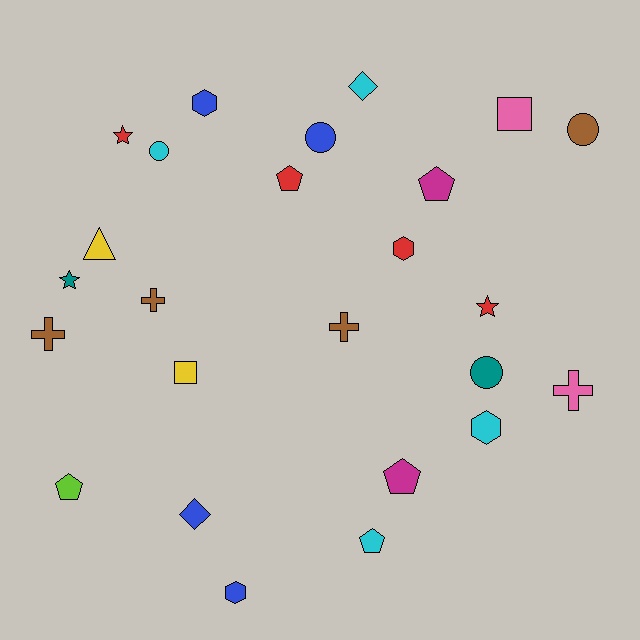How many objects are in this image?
There are 25 objects.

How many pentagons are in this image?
There are 5 pentagons.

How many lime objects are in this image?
There is 1 lime object.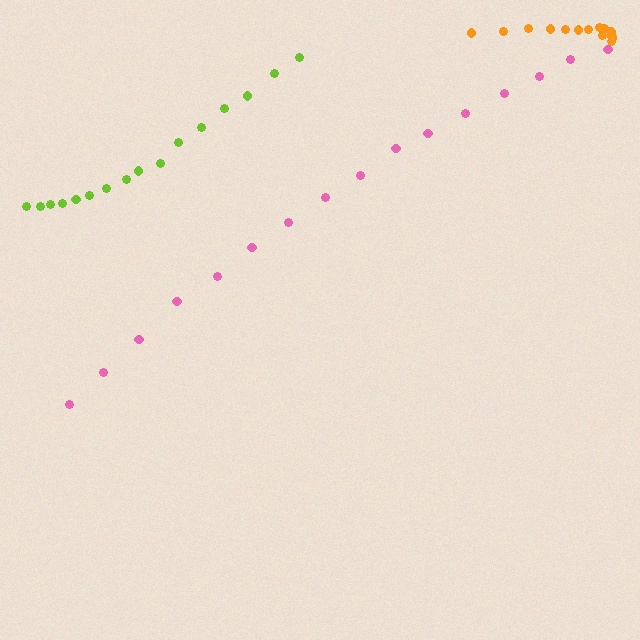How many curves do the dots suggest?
There are 3 distinct paths.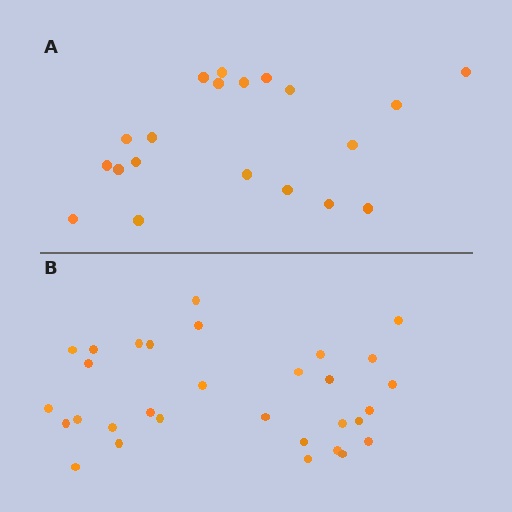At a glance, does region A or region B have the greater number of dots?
Region B (the bottom region) has more dots.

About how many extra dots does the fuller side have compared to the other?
Region B has roughly 12 or so more dots than region A.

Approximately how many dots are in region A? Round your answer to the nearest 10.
About 20 dots.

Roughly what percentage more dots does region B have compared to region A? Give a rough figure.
About 55% more.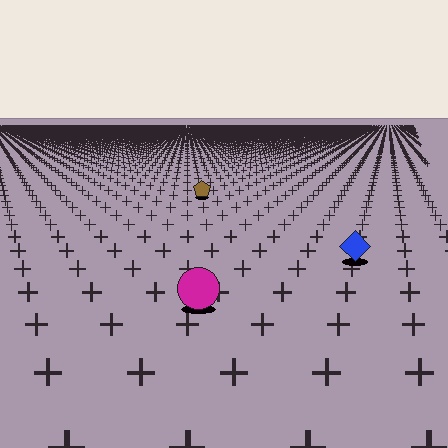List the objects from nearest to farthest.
From nearest to farthest: the magenta circle, the blue diamond, the brown pentagon.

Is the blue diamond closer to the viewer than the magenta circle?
No. The magenta circle is closer — you can tell from the texture gradient: the ground texture is coarser near it.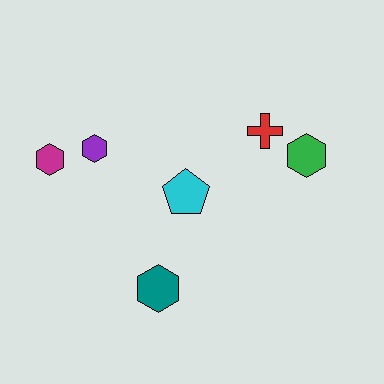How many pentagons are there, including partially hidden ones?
There is 1 pentagon.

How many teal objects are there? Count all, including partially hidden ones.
There is 1 teal object.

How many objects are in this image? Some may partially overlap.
There are 6 objects.